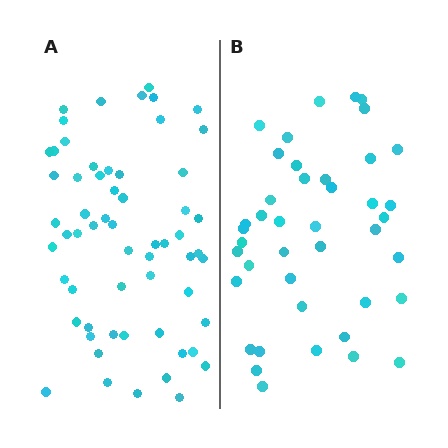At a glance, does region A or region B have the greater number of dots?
Region A (the left region) has more dots.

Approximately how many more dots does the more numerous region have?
Region A has approximately 20 more dots than region B.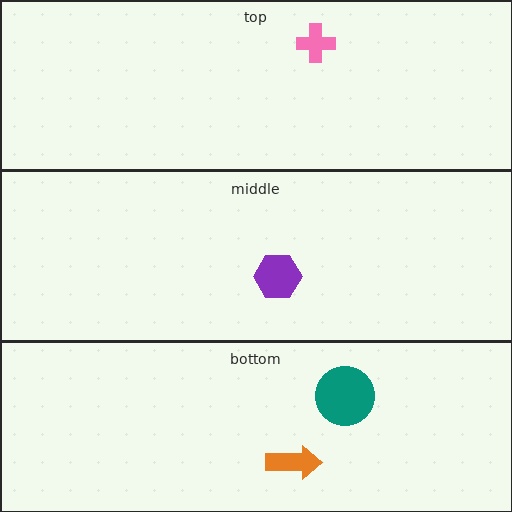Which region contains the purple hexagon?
The middle region.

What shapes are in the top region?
The pink cross.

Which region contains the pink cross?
The top region.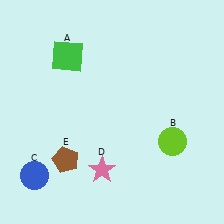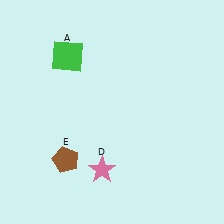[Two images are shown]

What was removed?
The lime circle (B), the blue circle (C) were removed in Image 2.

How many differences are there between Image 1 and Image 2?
There are 2 differences between the two images.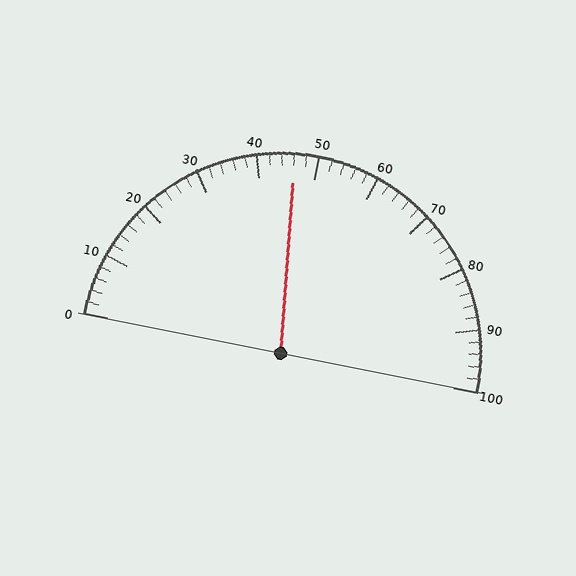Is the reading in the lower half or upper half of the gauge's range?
The reading is in the lower half of the range (0 to 100).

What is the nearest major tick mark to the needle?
The nearest major tick mark is 50.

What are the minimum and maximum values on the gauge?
The gauge ranges from 0 to 100.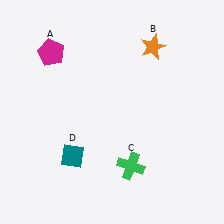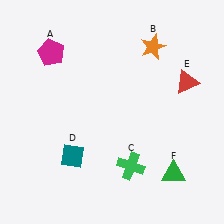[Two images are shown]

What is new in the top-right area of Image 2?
A red triangle (E) was added in the top-right area of Image 2.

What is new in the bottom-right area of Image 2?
A green triangle (F) was added in the bottom-right area of Image 2.